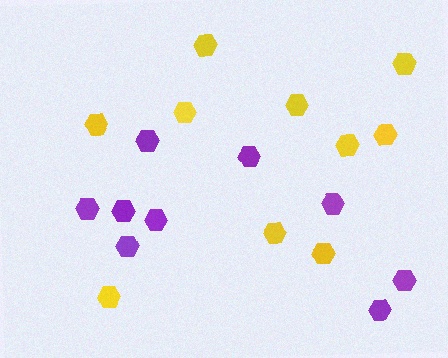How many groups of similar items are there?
There are 2 groups: one group of purple hexagons (9) and one group of yellow hexagons (10).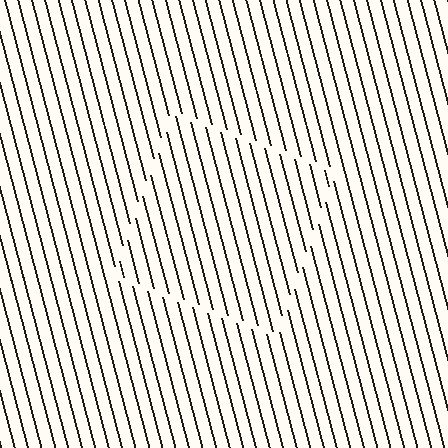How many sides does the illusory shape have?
4 sides — the line-ends trace a square.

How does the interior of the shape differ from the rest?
The interior of the shape contains the same grating, shifted by half a period — the contour is defined by the phase discontinuity where line-ends from the inner and outer gratings abut.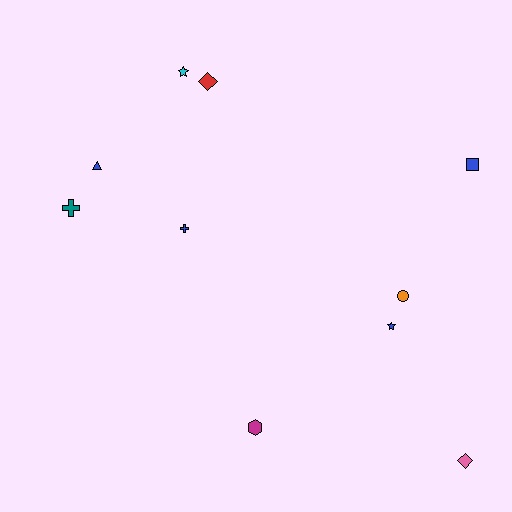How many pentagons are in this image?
There are no pentagons.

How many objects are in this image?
There are 10 objects.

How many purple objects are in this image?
There are no purple objects.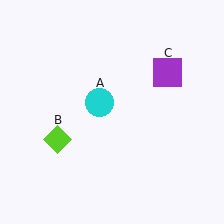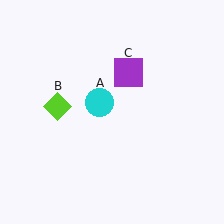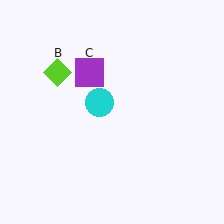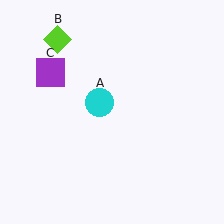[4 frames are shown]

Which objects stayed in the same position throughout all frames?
Cyan circle (object A) remained stationary.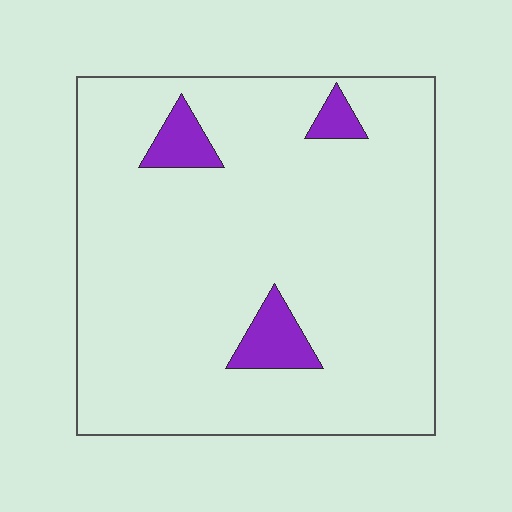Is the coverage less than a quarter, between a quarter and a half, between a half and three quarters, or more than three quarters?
Less than a quarter.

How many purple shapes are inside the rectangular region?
3.